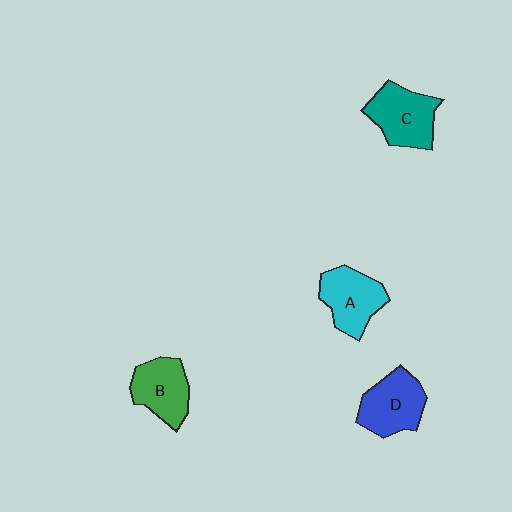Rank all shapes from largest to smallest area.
From largest to smallest: C (teal), D (blue), A (cyan), B (green).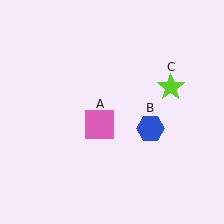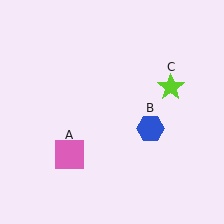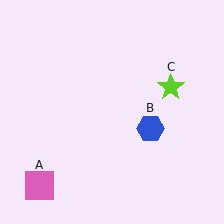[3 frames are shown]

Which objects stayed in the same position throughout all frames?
Blue hexagon (object B) and lime star (object C) remained stationary.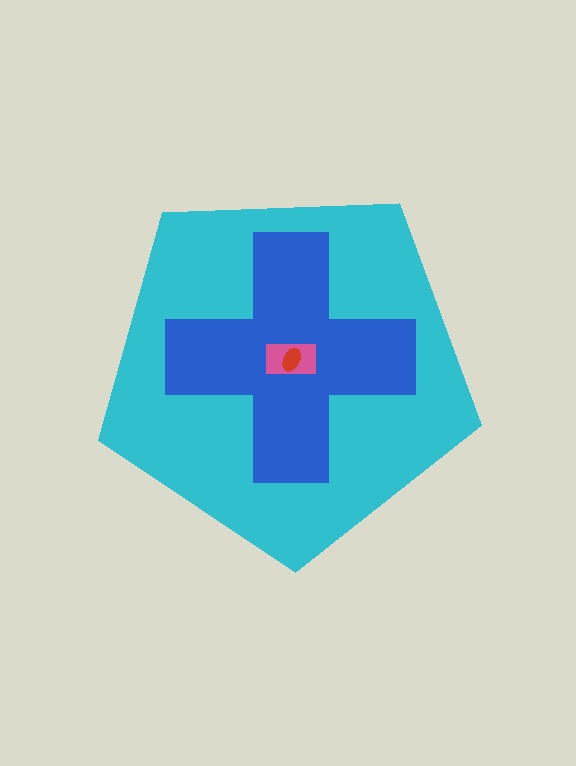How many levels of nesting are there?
4.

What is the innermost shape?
The red ellipse.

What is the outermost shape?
The cyan pentagon.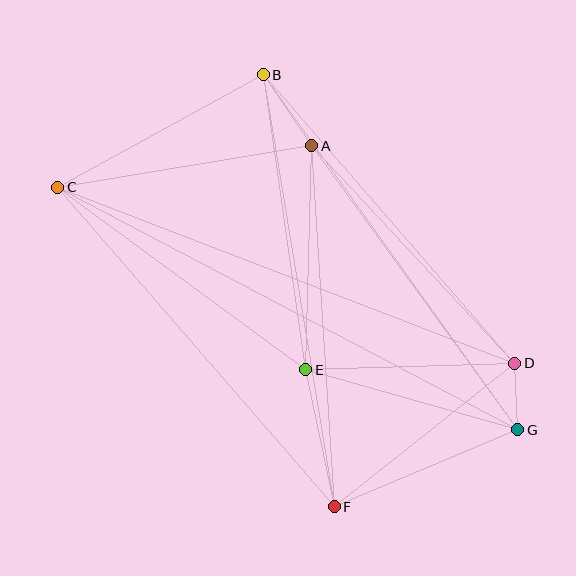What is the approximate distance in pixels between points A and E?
The distance between A and E is approximately 224 pixels.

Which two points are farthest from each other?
Points C and G are farthest from each other.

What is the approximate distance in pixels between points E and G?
The distance between E and G is approximately 220 pixels.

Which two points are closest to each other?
Points D and G are closest to each other.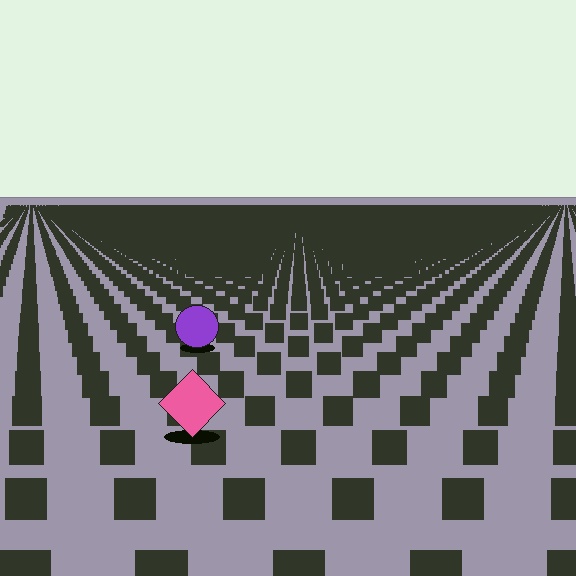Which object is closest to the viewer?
The pink diamond is closest. The texture marks near it are larger and more spread out.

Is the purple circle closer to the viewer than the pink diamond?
No. The pink diamond is closer — you can tell from the texture gradient: the ground texture is coarser near it.